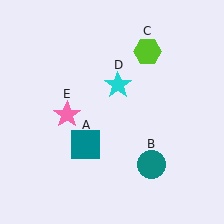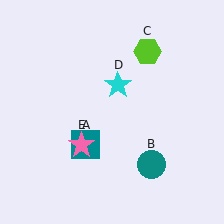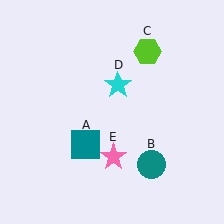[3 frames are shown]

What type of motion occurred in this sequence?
The pink star (object E) rotated counterclockwise around the center of the scene.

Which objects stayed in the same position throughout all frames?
Teal square (object A) and teal circle (object B) and lime hexagon (object C) and cyan star (object D) remained stationary.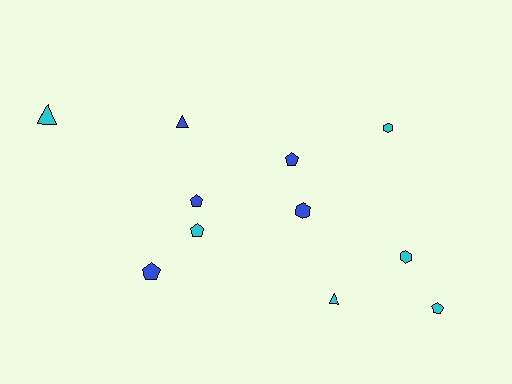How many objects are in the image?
There are 11 objects.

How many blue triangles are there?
There is 1 blue triangle.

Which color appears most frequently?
Cyan, with 6 objects.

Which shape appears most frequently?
Pentagon, with 5 objects.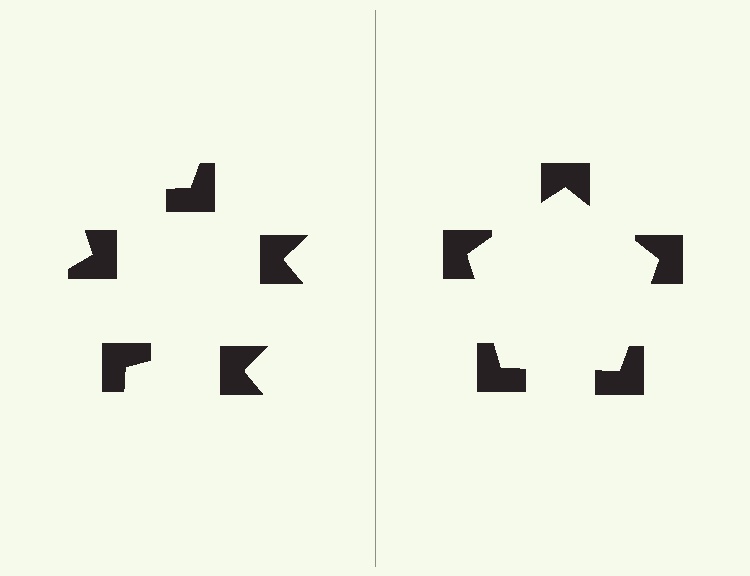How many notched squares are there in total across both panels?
10 — 5 on each side.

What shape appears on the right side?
An illusory pentagon.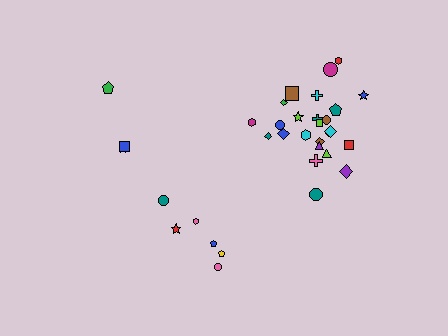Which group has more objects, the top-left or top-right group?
The top-right group.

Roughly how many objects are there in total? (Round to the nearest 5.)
Roughly 35 objects in total.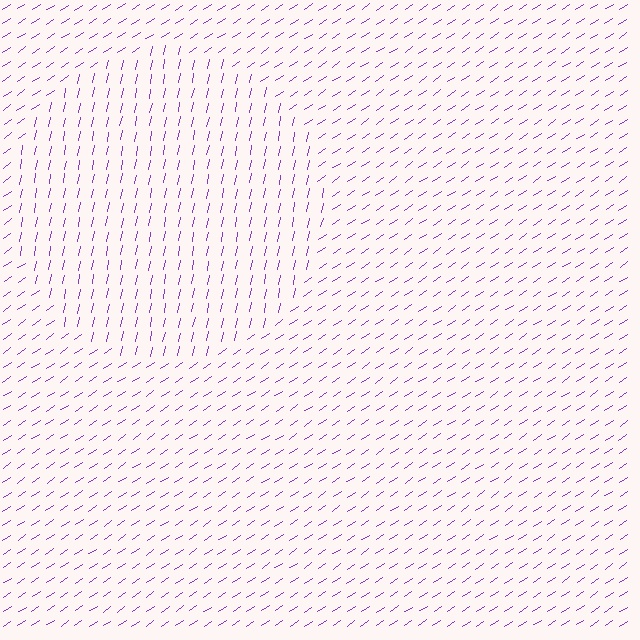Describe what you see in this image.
The image is filled with small purple line segments. A circle region in the image has lines oriented differently from the surrounding lines, creating a visible texture boundary.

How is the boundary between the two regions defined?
The boundary is defined purely by a change in line orientation (approximately 45 degrees difference). All lines are the same color and thickness.